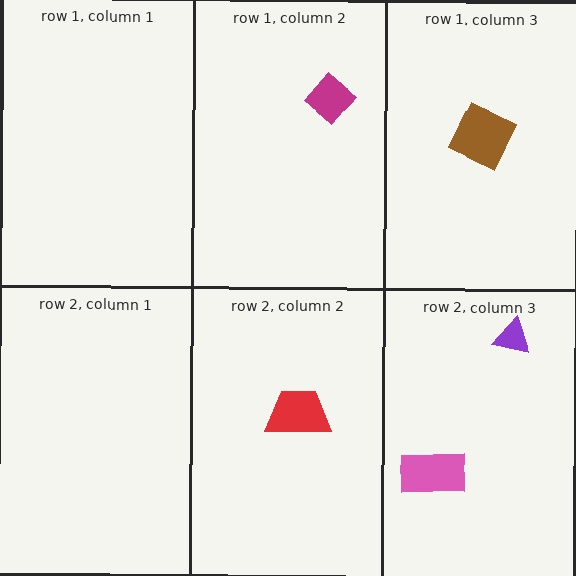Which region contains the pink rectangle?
The row 2, column 3 region.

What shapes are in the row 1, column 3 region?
The brown square.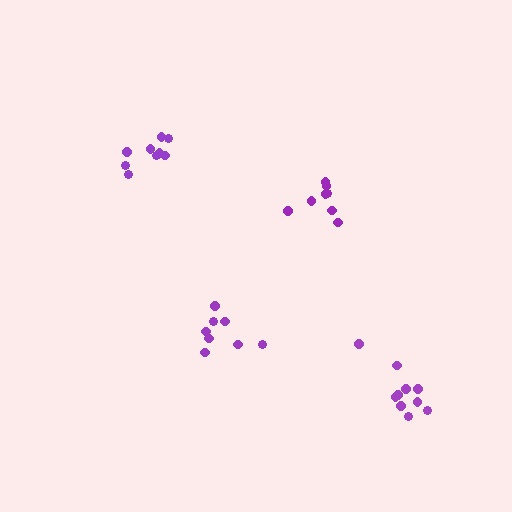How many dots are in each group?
Group 1: 9 dots, Group 2: 10 dots, Group 3: 8 dots, Group 4: 8 dots (35 total).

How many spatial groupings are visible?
There are 4 spatial groupings.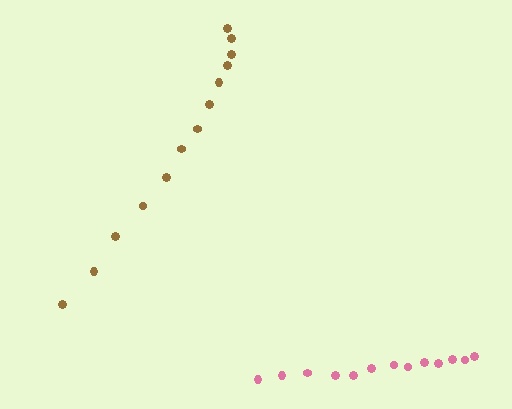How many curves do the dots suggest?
There are 2 distinct paths.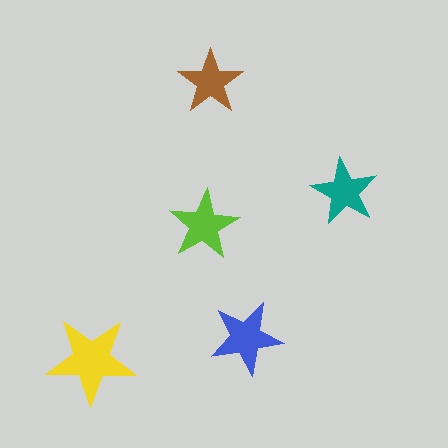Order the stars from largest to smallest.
the yellow one, the blue one, the lime one, the teal one, the brown one.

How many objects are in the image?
There are 5 objects in the image.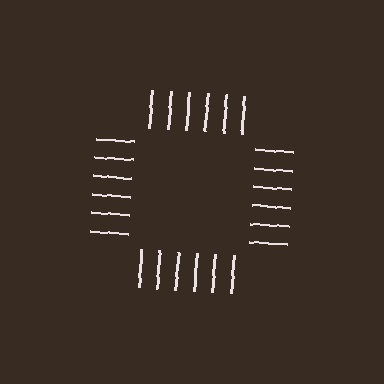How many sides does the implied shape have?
4 sides — the line-ends trace a square.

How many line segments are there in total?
24 — 6 along each of the 4 edges.